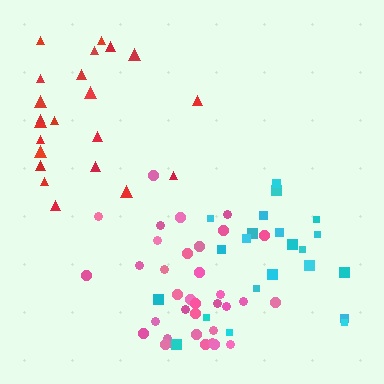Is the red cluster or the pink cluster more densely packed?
Pink.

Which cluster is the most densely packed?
Pink.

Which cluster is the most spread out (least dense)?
Red.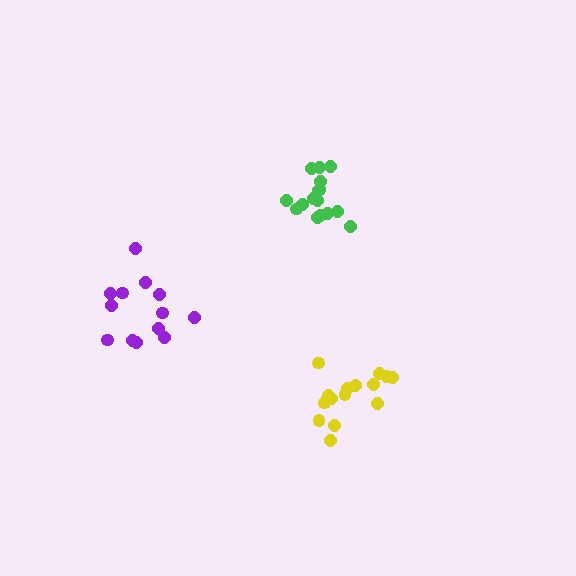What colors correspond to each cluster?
The clusters are colored: green, yellow, purple.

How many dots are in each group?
Group 1: 16 dots, Group 2: 16 dots, Group 3: 13 dots (45 total).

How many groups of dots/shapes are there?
There are 3 groups.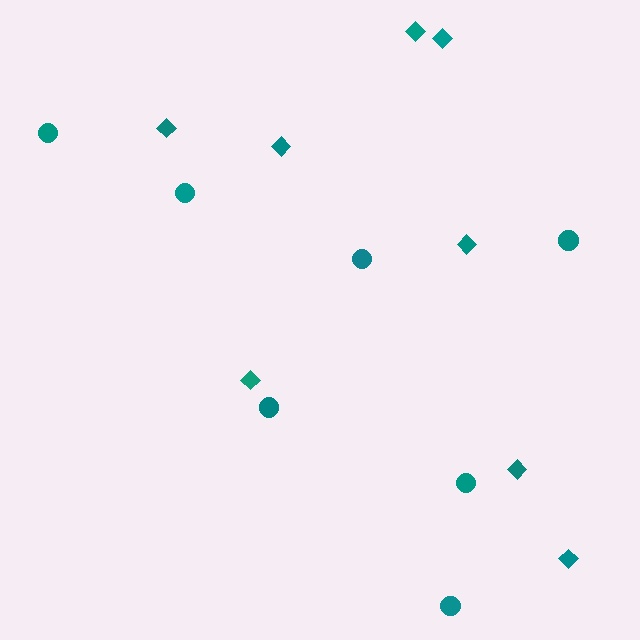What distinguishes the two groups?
There are 2 groups: one group of circles (7) and one group of diamonds (8).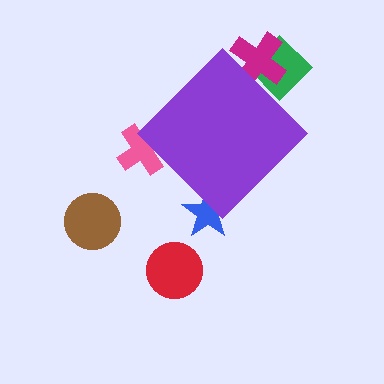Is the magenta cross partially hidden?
Yes, the magenta cross is partially hidden behind the purple diamond.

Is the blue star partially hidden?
Yes, the blue star is partially hidden behind the purple diamond.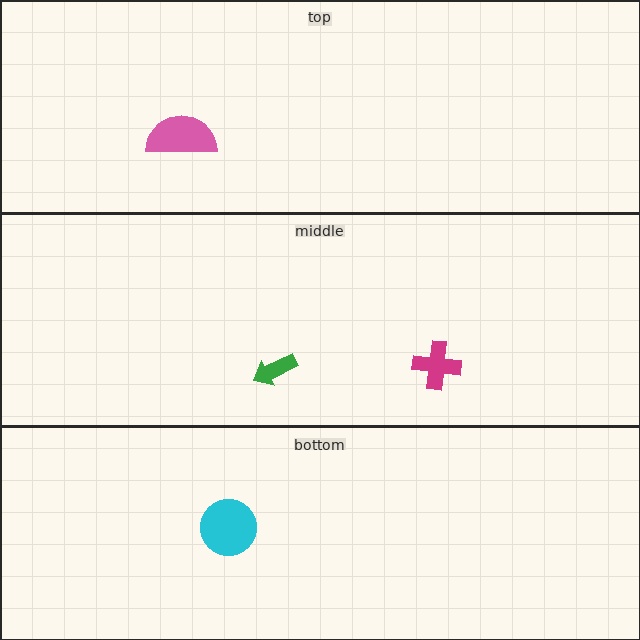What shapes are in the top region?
The pink semicircle.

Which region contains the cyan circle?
The bottom region.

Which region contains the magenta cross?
The middle region.